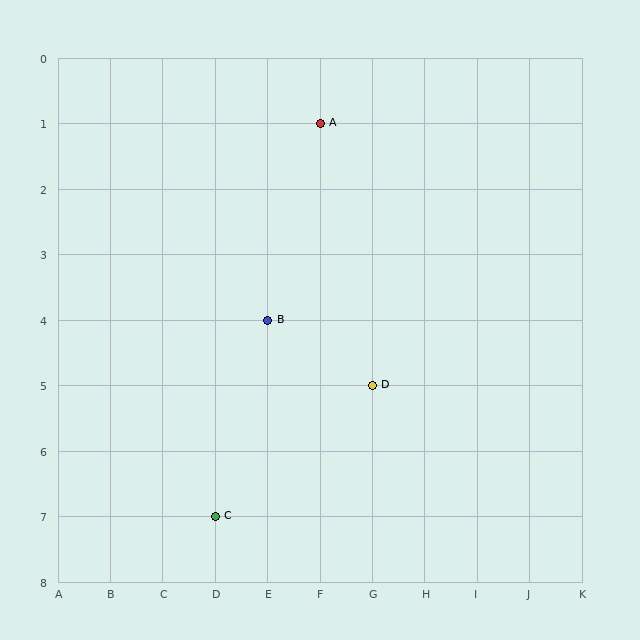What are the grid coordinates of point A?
Point A is at grid coordinates (F, 1).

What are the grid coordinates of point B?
Point B is at grid coordinates (E, 4).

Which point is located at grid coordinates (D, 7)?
Point C is at (D, 7).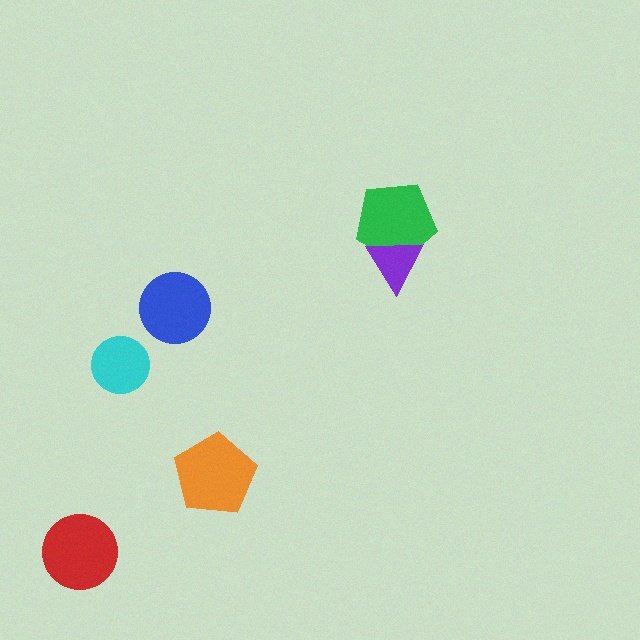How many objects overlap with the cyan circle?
0 objects overlap with the cyan circle.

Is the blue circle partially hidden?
No, no other shape covers it.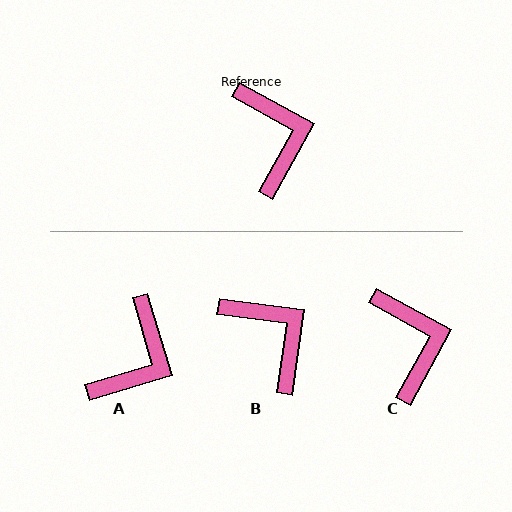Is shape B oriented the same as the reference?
No, it is off by about 21 degrees.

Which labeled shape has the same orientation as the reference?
C.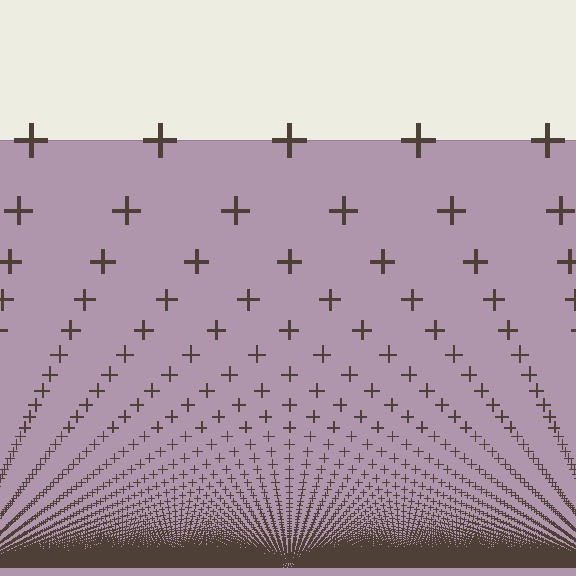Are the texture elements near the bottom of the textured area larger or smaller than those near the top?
Smaller. The gradient is inverted — elements near the bottom are smaller and denser.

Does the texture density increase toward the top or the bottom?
Density increases toward the bottom.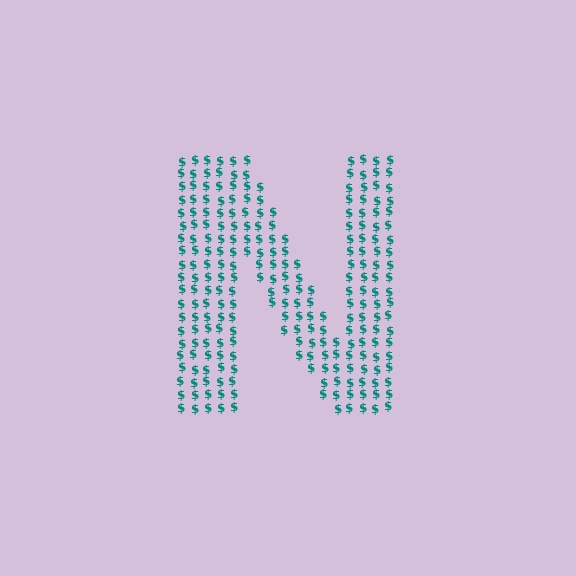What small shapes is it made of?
It is made of small dollar signs.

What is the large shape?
The large shape is the letter N.